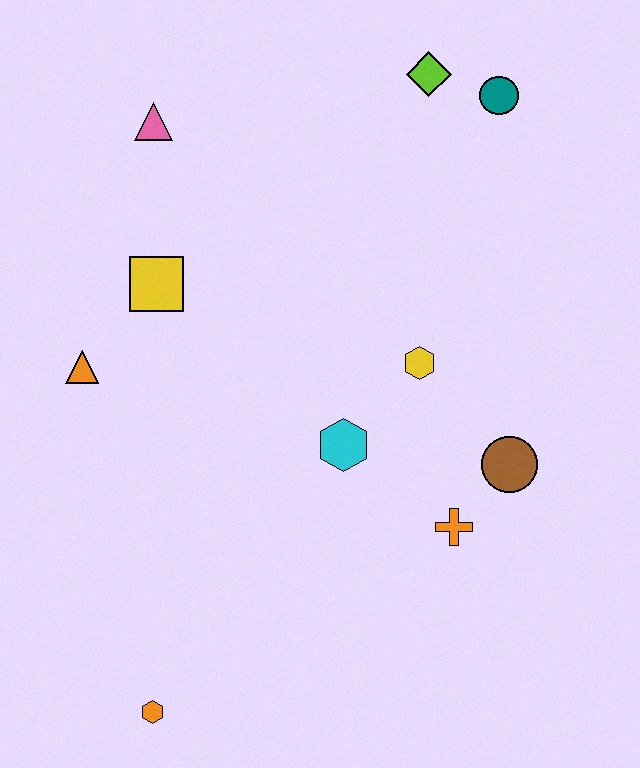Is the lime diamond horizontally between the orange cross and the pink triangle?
Yes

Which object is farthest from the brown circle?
The pink triangle is farthest from the brown circle.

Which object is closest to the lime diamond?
The teal circle is closest to the lime diamond.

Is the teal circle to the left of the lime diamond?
No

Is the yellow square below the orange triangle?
No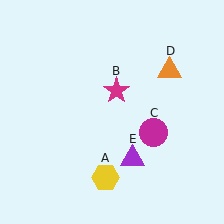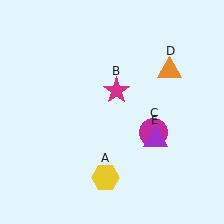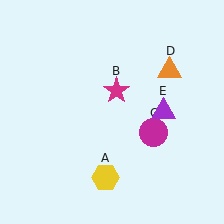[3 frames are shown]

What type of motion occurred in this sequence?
The purple triangle (object E) rotated counterclockwise around the center of the scene.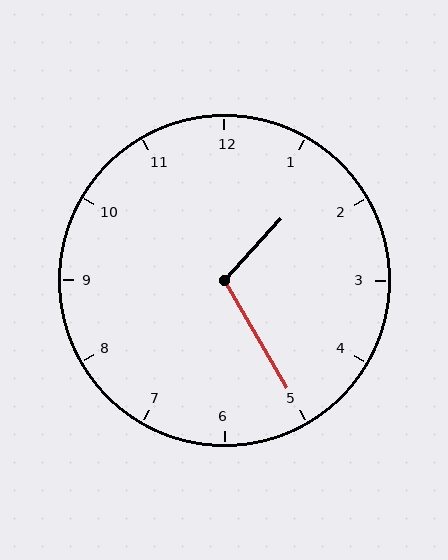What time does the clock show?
1:25.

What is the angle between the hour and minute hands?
Approximately 108 degrees.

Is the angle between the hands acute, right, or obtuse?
It is obtuse.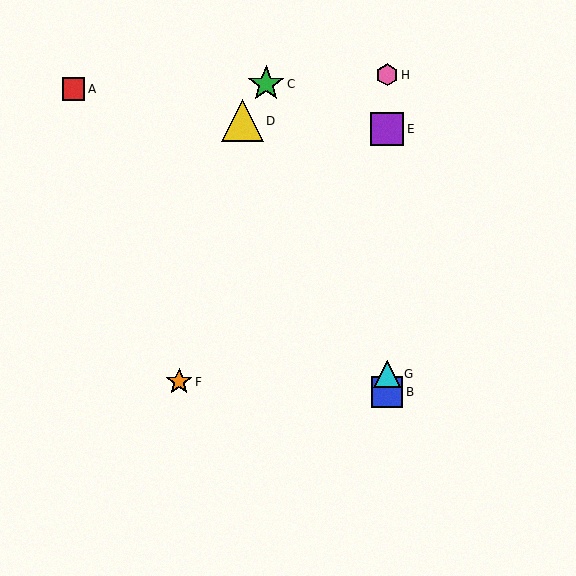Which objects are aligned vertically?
Objects B, E, G, H are aligned vertically.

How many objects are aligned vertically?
4 objects (B, E, G, H) are aligned vertically.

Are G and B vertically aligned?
Yes, both are at x≈387.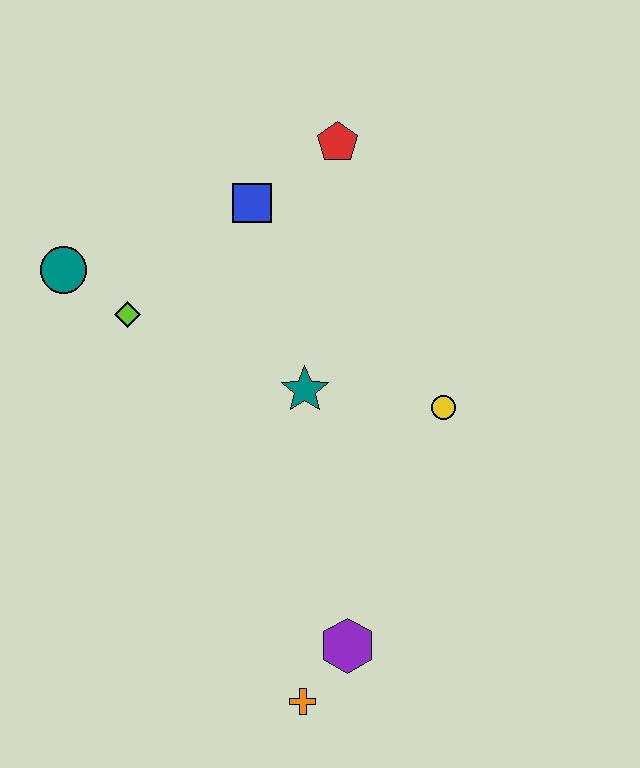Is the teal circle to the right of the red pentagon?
No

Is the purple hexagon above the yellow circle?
No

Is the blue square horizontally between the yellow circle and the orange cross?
No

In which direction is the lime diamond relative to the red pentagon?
The lime diamond is to the left of the red pentagon.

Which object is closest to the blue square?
The red pentagon is closest to the blue square.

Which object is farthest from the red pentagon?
The orange cross is farthest from the red pentagon.